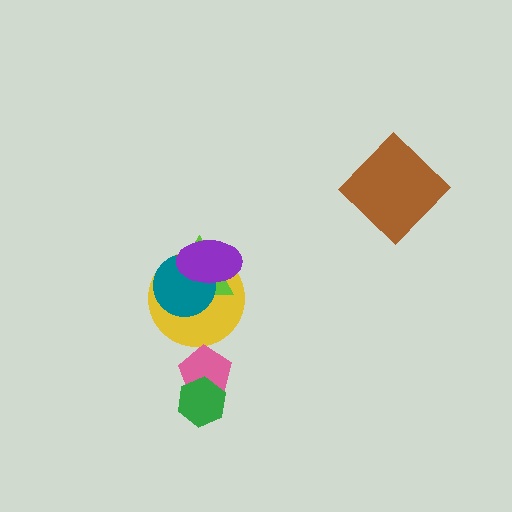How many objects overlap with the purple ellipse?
3 objects overlap with the purple ellipse.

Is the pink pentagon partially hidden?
Yes, it is partially covered by another shape.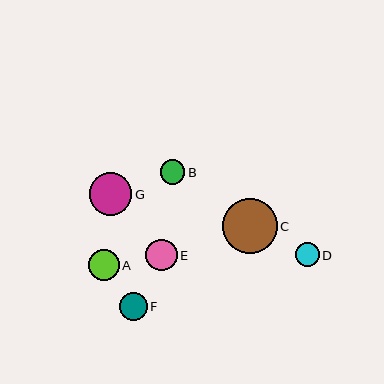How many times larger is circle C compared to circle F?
Circle C is approximately 2.0 times the size of circle F.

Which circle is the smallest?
Circle D is the smallest with a size of approximately 24 pixels.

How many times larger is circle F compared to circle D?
Circle F is approximately 1.2 times the size of circle D.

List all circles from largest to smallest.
From largest to smallest: C, G, E, A, F, B, D.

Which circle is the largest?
Circle C is the largest with a size of approximately 55 pixels.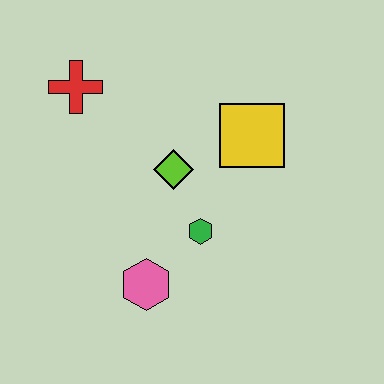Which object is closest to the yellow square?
The lime diamond is closest to the yellow square.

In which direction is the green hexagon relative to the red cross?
The green hexagon is below the red cross.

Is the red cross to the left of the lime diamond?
Yes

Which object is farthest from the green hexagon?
The red cross is farthest from the green hexagon.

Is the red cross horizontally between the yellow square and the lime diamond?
No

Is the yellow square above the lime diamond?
Yes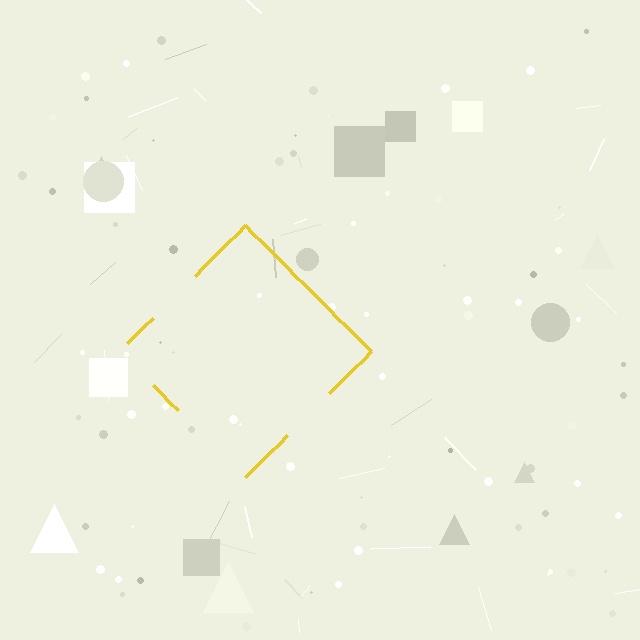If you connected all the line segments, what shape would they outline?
They would outline a diamond.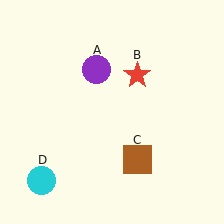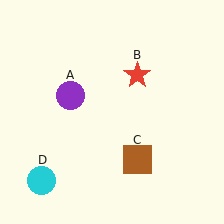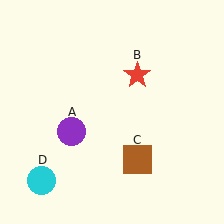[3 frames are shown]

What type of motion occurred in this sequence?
The purple circle (object A) rotated counterclockwise around the center of the scene.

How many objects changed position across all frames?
1 object changed position: purple circle (object A).